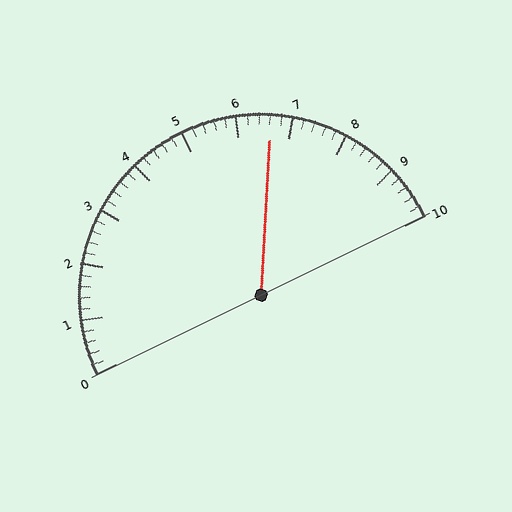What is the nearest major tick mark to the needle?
The nearest major tick mark is 7.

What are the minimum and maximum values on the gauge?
The gauge ranges from 0 to 10.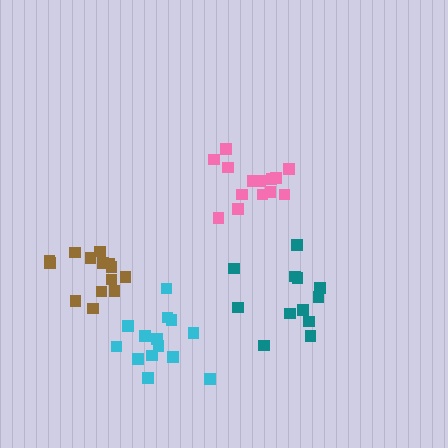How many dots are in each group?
Group 1: 14 dots, Group 2: 14 dots, Group 3: 12 dots, Group 4: 14 dots (54 total).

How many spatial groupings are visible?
There are 4 spatial groupings.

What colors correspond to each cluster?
The clusters are colored: pink, brown, teal, cyan.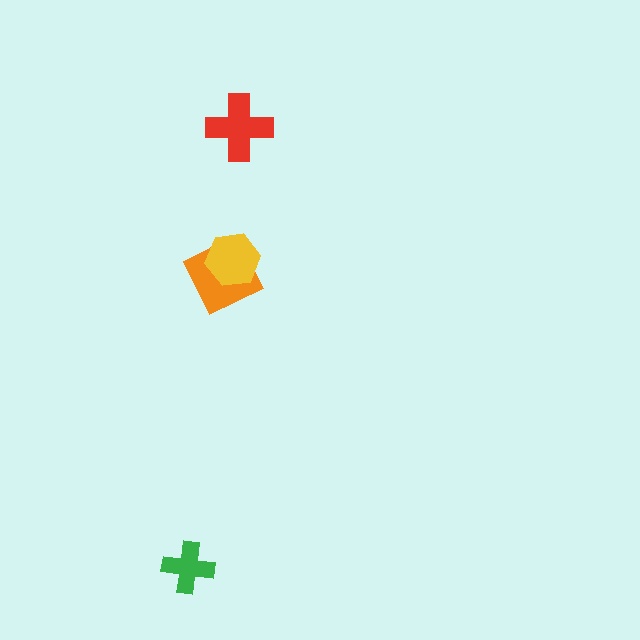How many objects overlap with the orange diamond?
1 object overlaps with the orange diamond.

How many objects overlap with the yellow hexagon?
1 object overlaps with the yellow hexagon.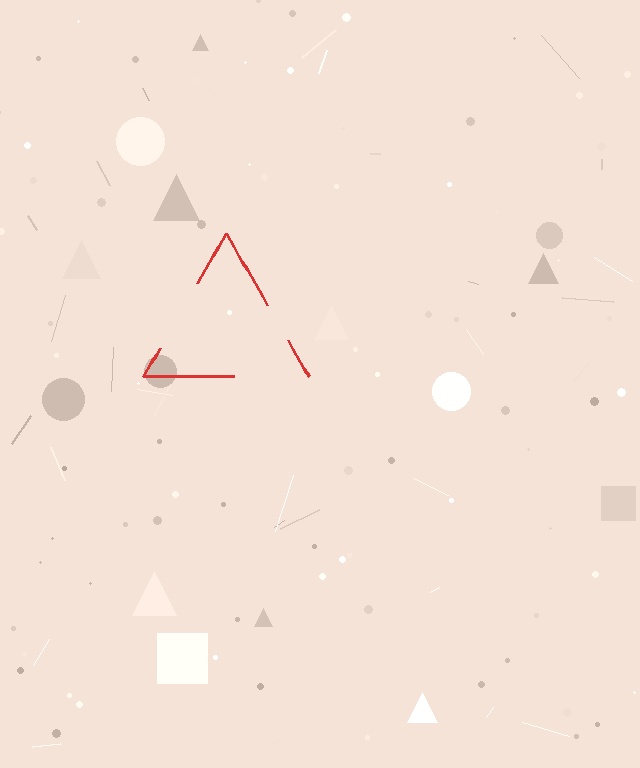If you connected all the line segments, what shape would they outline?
They would outline a triangle.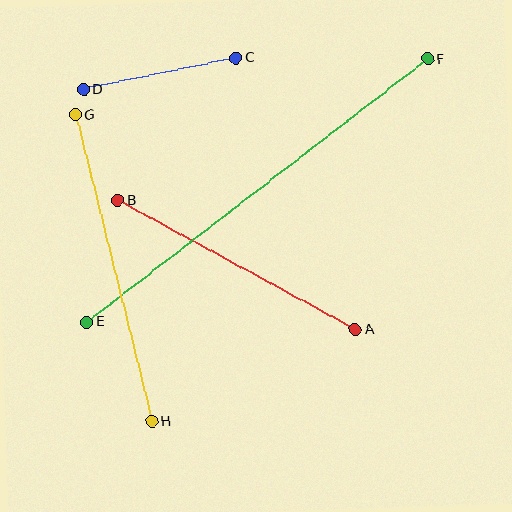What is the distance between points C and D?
The distance is approximately 156 pixels.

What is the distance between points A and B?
The distance is approximately 270 pixels.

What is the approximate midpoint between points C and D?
The midpoint is at approximately (160, 73) pixels.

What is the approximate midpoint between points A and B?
The midpoint is at approximately (237, 265) pixels.